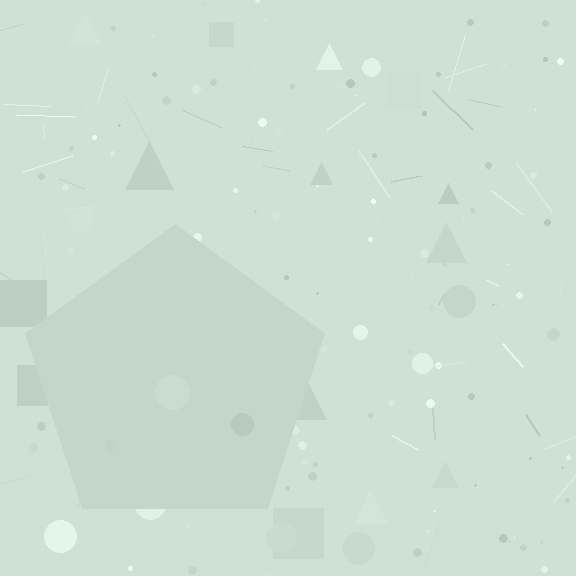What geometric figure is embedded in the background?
A pentagon is embedded in the background.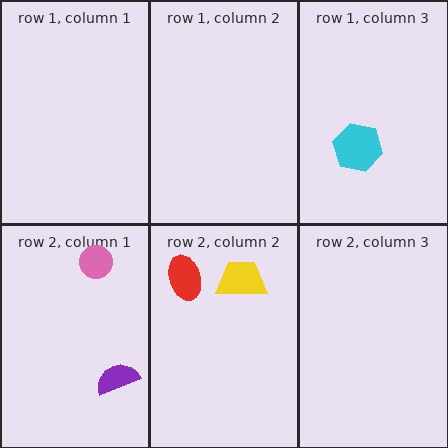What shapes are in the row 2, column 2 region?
The yellow trapezoid, the red ellipse.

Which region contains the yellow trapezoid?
The row 2, column 2 region.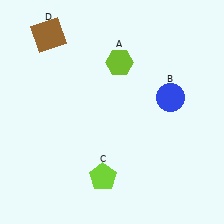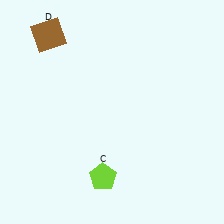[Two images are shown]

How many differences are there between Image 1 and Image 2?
There are 2 differences between the two images.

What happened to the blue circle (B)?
The blue circle (B) was removed in Image 2. It was in the top-right area of Image 1.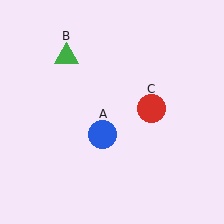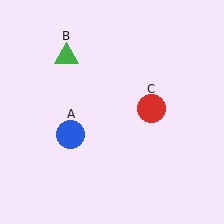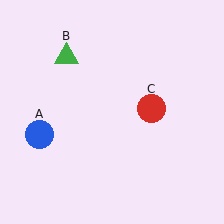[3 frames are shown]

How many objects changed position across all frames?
1 object changed position: blue circle (object A).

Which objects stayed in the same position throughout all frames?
Green triangle (object B) and red circle (object C) remained stationary.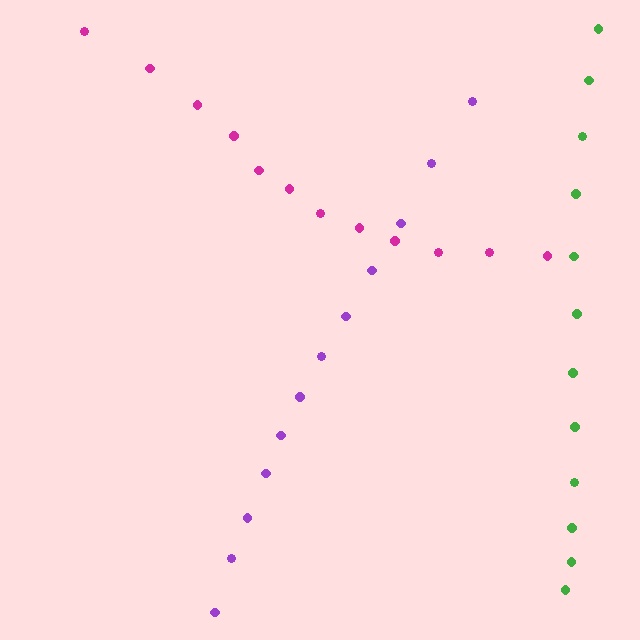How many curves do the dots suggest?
There are 3 distinct paths.